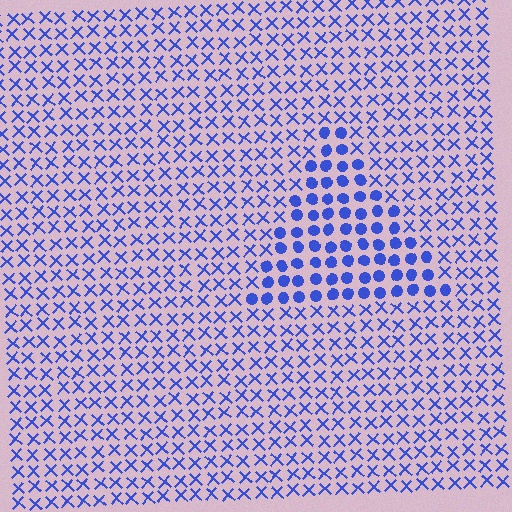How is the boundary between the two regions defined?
The boundary is defined by a change in element shape: circles inside vs. X marks outside. All elements share the same color and spacing.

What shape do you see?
I see a triangle.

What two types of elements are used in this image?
The image uses circles inside the triangle region and X marks outside it.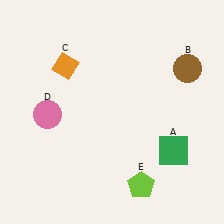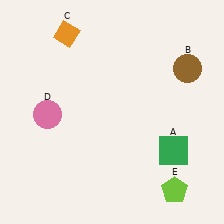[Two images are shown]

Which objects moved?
The objects that moved are: the orange diamond (C), the lime pentagon (E).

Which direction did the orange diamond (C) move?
The orange diamond (C) moved up.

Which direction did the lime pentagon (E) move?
The lime pentagon (E) moved right.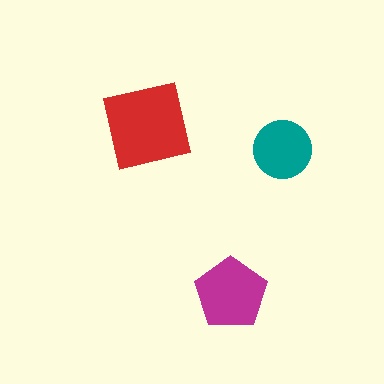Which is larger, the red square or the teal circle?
The red square.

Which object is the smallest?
The teal circle.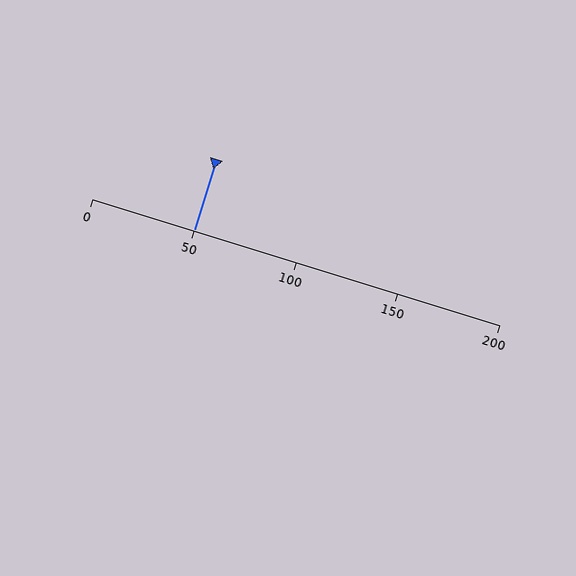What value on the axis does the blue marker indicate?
The marker indicates approximately 50.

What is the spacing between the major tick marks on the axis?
The major ticks are spaced 50 apart.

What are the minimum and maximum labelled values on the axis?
The axis runs from 0 to 200.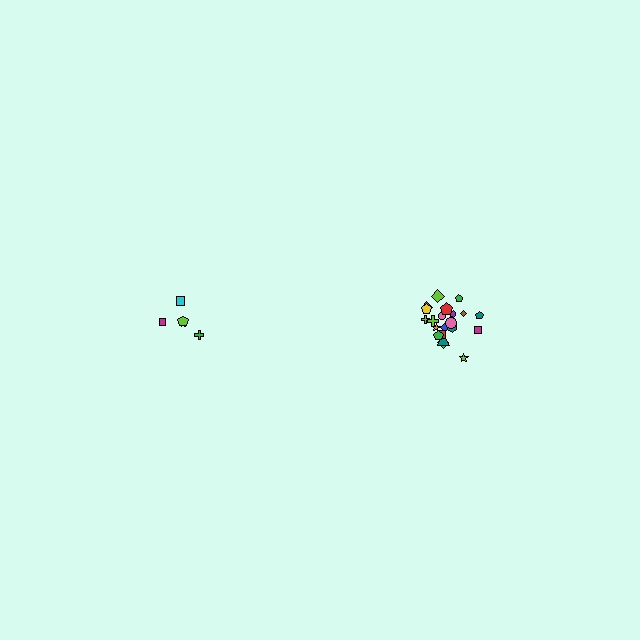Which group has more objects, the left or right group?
The right group.